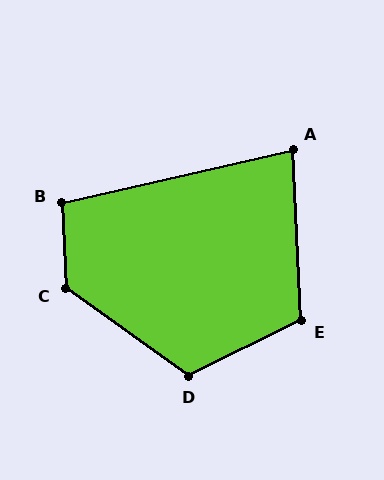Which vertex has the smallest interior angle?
A, at approximately 80 degrees.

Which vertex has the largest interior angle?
C, at approximately 128 degrees.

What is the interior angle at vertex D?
Approximately 119 degrees (obtuse).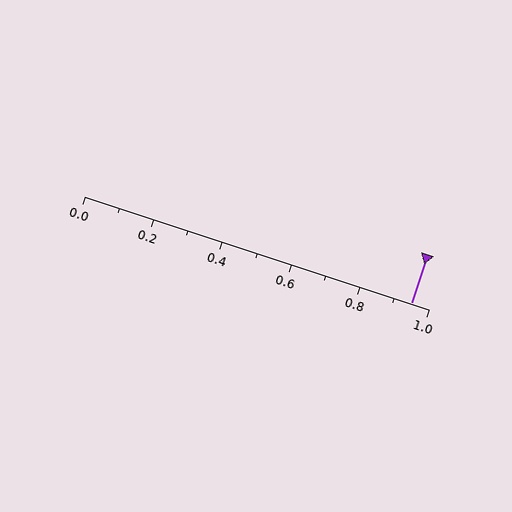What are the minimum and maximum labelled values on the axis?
The axis runs from 0.0 to 1.0.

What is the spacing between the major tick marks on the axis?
The major ticks are spaced 0.2 apart.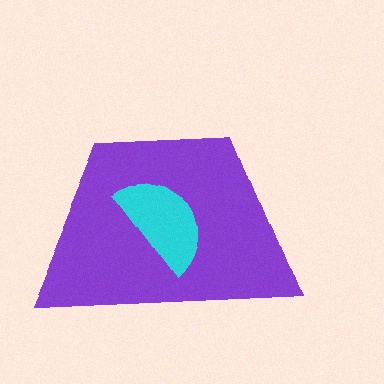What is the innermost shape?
The cyan semicircle.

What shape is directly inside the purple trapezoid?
The cyan semicircle.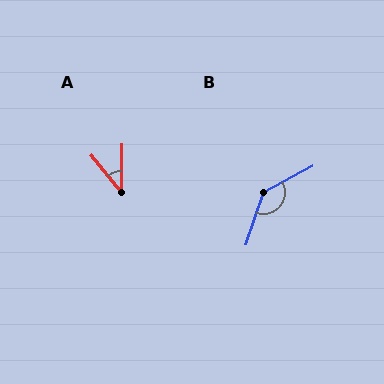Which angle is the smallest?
A, at approximately 39 degrees.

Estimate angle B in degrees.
Approximately 137 degrees.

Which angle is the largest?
B, at approximately 137 degrees.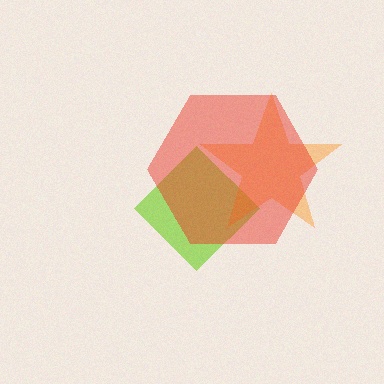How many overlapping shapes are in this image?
There are 3 overlapping shapes in the image.